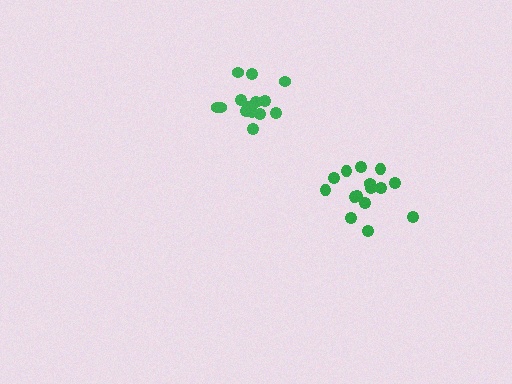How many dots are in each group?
Group 1: 14 dots, Group 2: 15 dots (29 total).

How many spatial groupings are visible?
There are 2 spatial groupings.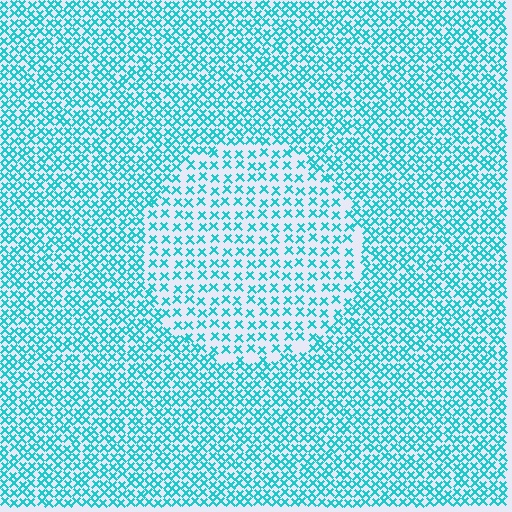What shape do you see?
I see a circle.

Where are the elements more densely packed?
The elements are more densely packed outside the circle boundary.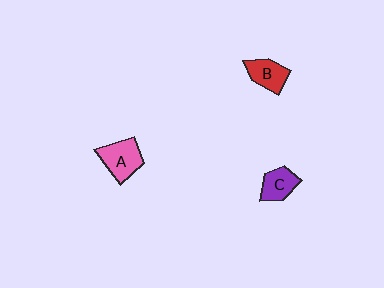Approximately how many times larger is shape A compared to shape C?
Approximately 1.4 times.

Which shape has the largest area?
Shape A (pink).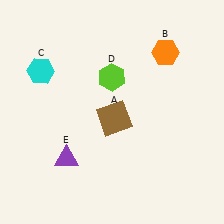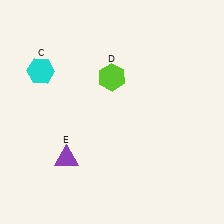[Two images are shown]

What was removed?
The brown square (A), the orange hexagon (B) were removed in Image 2.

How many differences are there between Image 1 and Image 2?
There are 2 differences between the two images.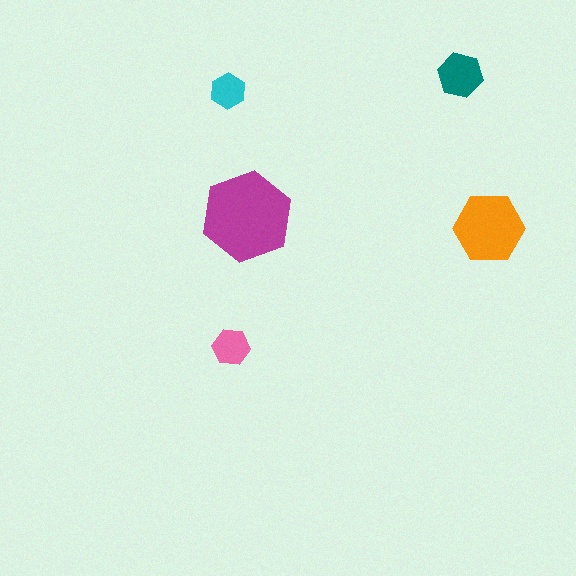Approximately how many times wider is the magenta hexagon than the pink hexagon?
About 2.5 times wider.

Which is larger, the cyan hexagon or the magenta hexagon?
The magenta one.